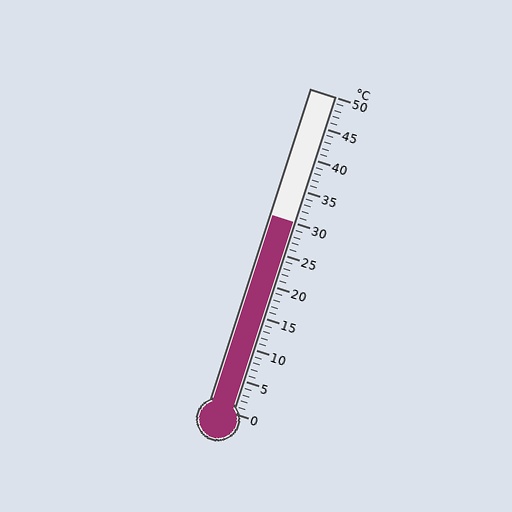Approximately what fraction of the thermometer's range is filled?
The thermometer is filled to approximately 60% of its range.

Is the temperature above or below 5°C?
The temperature is above 5°C.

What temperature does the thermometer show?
The thermometer shows approximately 30°C.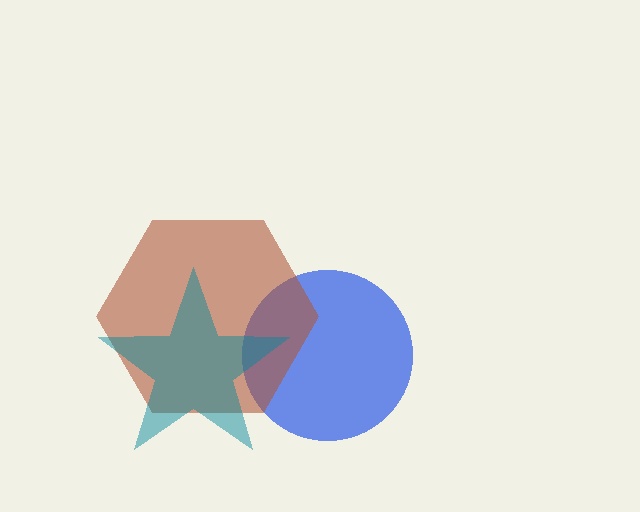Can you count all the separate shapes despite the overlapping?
Yes, there are 3 separate shapes.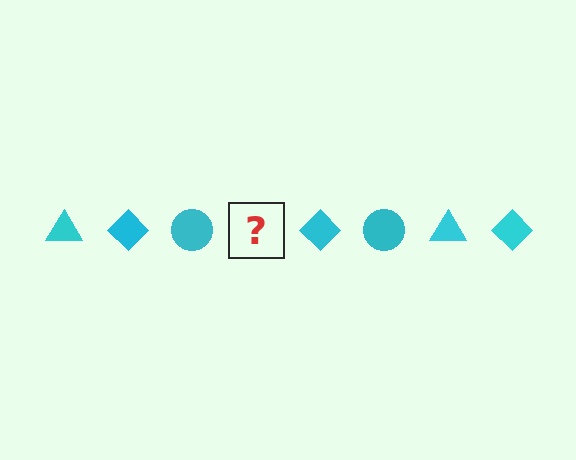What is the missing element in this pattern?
The missing element is a cyan triangle.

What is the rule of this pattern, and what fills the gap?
The rule is that the pattern cycles through triangle, diamond, circle shapes in cyan. The gap should be filled with a cyan triangle.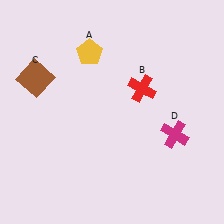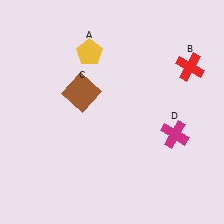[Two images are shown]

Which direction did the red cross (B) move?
The red cross (B) moved right.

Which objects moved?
The objects that moved are: the red cross (B), the brown square (C).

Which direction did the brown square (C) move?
The brown square (C) moved right.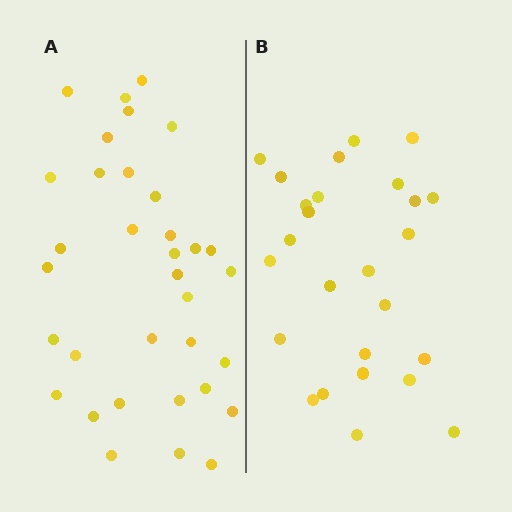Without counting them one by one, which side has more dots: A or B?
Region A (the left region) has more dots.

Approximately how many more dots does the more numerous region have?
Region A has roughly 8 or so more dots than region B.